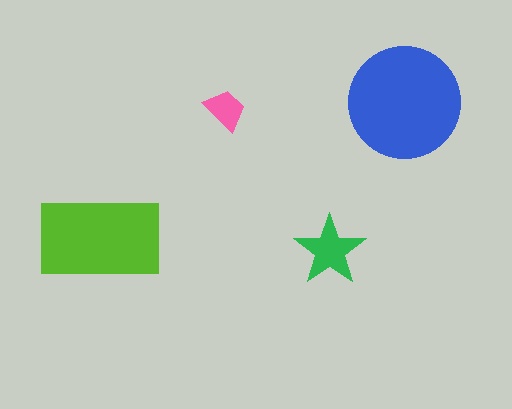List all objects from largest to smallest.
The blue circle, the lime rectangle, the green star, the pink trapezoid.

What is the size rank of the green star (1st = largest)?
3rd.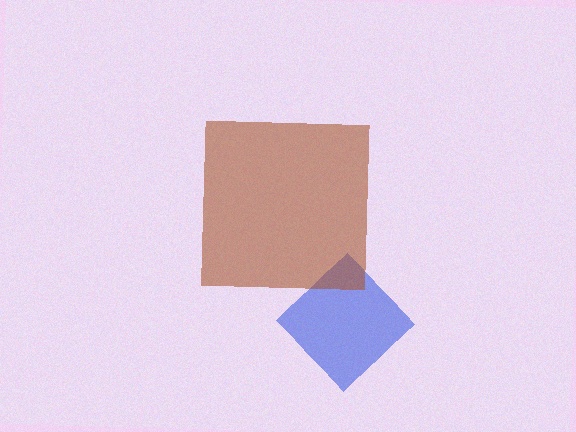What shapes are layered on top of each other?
The layered shapes are: a blue diamond, a brown square.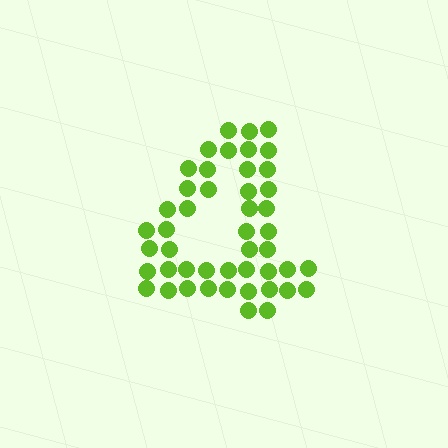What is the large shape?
The large shape is the digit 4.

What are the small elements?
The small elements are circles.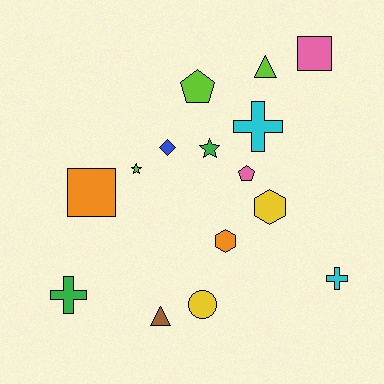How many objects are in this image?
There are 15 objects.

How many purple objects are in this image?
There are no purple objects.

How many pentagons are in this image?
There are 2 pentagons.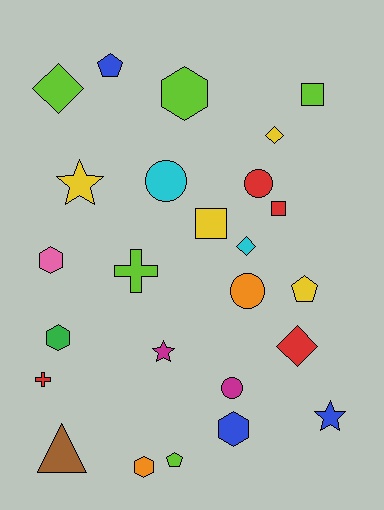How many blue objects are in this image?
There are 3 blue objects.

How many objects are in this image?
There are 25 objects.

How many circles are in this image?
There are 4 circles.